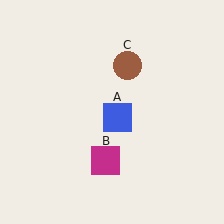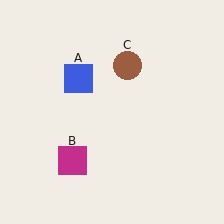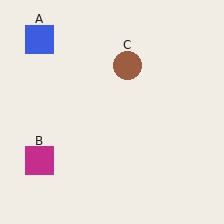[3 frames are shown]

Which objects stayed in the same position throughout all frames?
Brown circle (object C) remained stationary.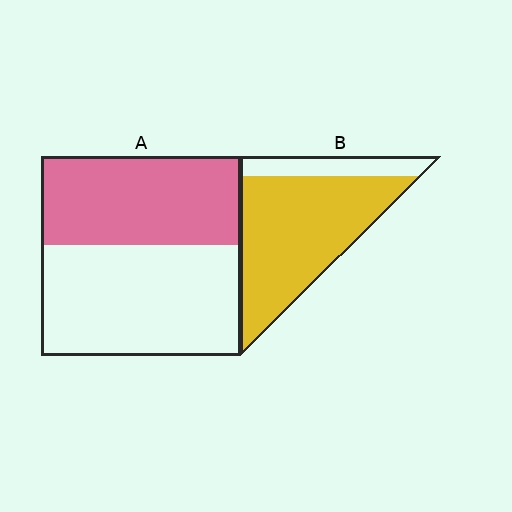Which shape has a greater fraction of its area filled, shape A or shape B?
Shape B.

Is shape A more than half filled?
No.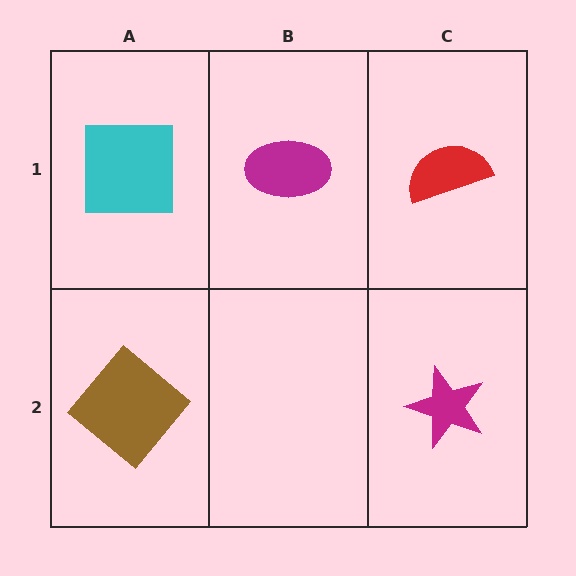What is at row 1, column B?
A magenta ellipse.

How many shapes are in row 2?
2 shapes.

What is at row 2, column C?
A magenta star.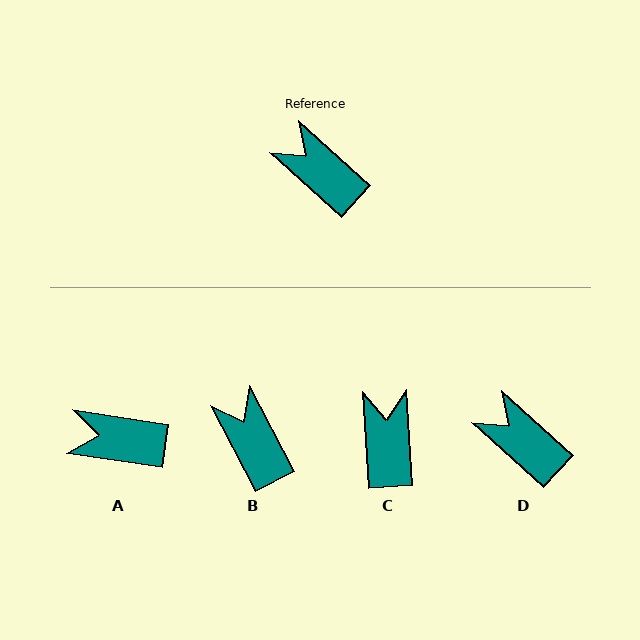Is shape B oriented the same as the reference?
No, it is off by about 21 degrees.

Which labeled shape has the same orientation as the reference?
D.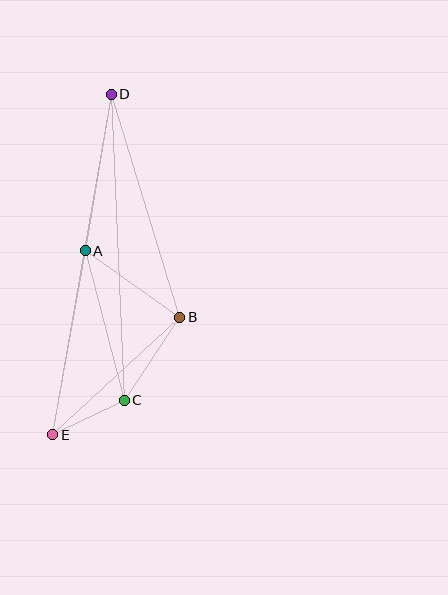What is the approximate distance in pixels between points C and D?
The distance between C and D is approximately 307 pixels.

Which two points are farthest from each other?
Points D and E are farthest from each other.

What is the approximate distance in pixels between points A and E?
The distance between A and E is approximately 187 pixels.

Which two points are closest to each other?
Points C and E are closest to each other.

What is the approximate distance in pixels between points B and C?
The distance between B and C is approximately 100 pixels.